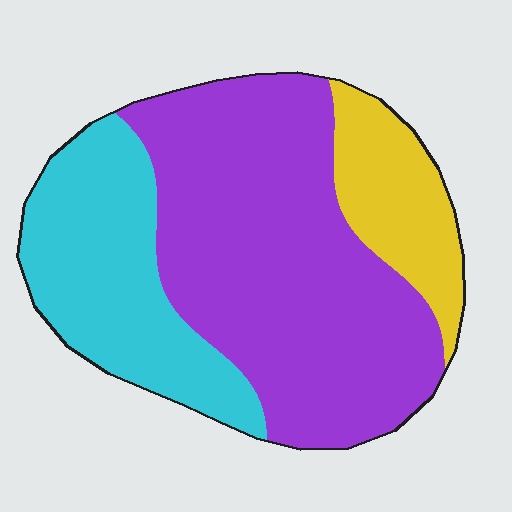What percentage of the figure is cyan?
Cyan covers 28% of the figure.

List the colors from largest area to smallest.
From largest to smallest: purple, cyan, yellow.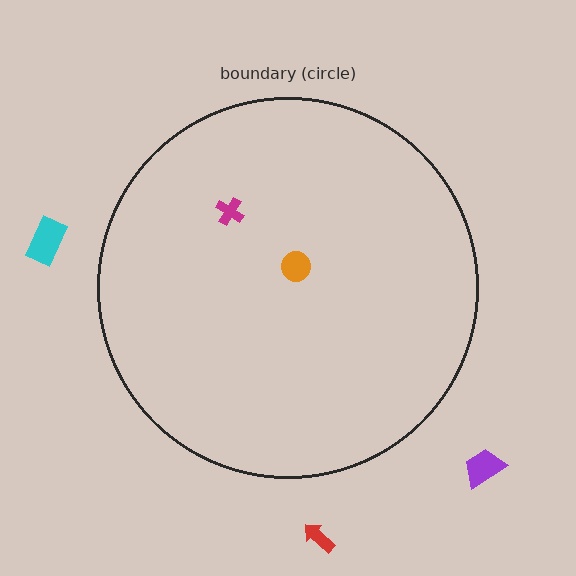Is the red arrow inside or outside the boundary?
Outside.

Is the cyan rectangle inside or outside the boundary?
Outside.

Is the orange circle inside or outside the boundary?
Inside.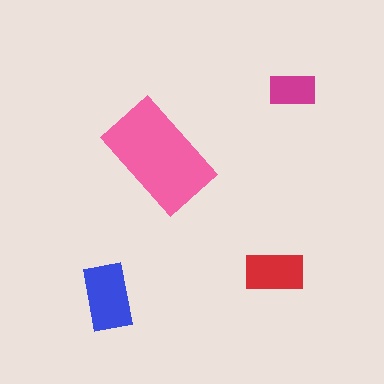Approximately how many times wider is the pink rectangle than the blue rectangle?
About 1.5 times wider.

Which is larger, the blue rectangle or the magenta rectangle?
The blue one.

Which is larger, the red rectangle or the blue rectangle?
The blue one.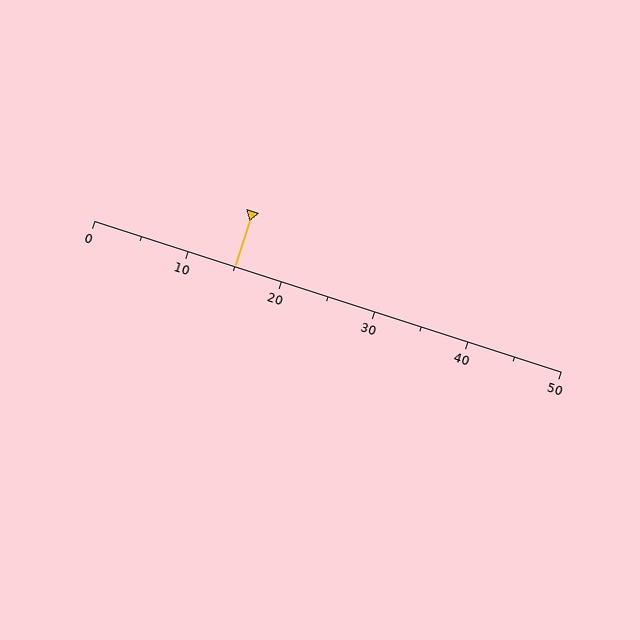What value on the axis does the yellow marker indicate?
The marker indicates approximately 15.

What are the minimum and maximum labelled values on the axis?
The axis runs from 0 to 50.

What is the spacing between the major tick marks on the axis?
The major ticks are spaced 10 apart.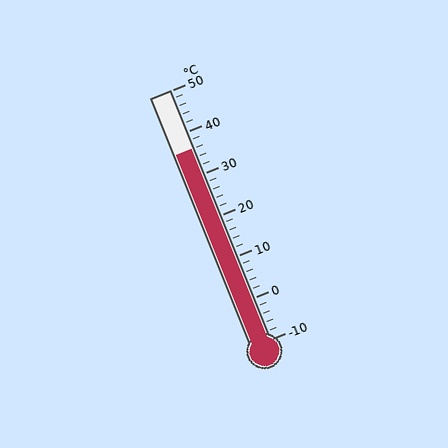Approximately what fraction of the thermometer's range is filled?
The thermometer is filled to approximately 75% of its range.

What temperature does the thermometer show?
The thermometer shows approximately 36°C.